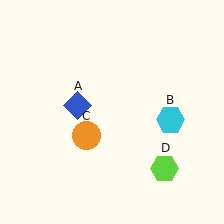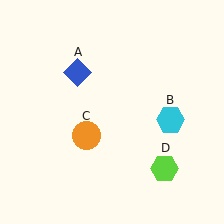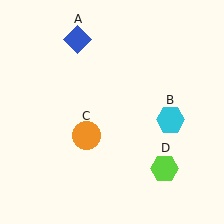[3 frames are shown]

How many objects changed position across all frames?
1 object changed position: blue diamond (object A).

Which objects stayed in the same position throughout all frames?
Cyan hexagon (object B) and orange circle (object C) and lime hexagon (object D) remained stationary.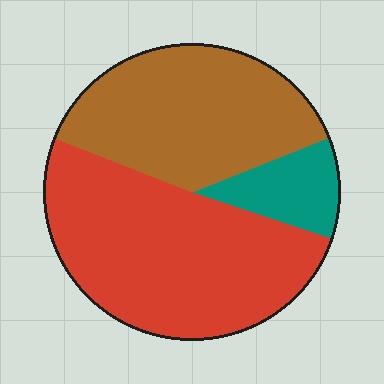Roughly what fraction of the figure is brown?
Brown covers around 40% of the figure.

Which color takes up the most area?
Red, at roughly 50%.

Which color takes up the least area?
Teal, at roughly 10%.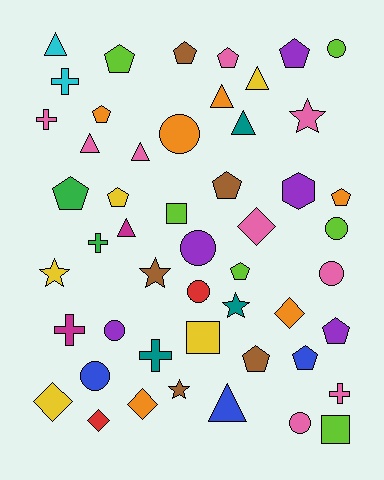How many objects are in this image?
There are 50 objects.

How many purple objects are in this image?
There are 5 purple objects.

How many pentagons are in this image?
There are 13 pentagons.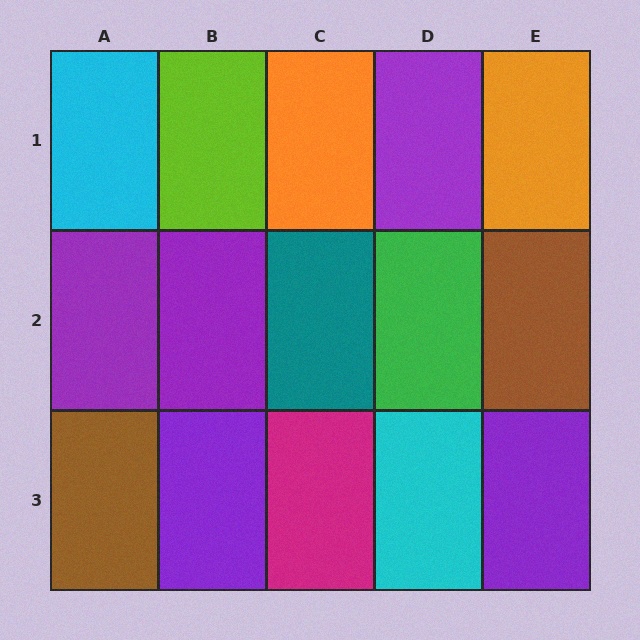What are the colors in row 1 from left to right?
Cyan, lime, orange, purple, orange.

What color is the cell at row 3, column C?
Magenta.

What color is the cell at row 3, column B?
Purple.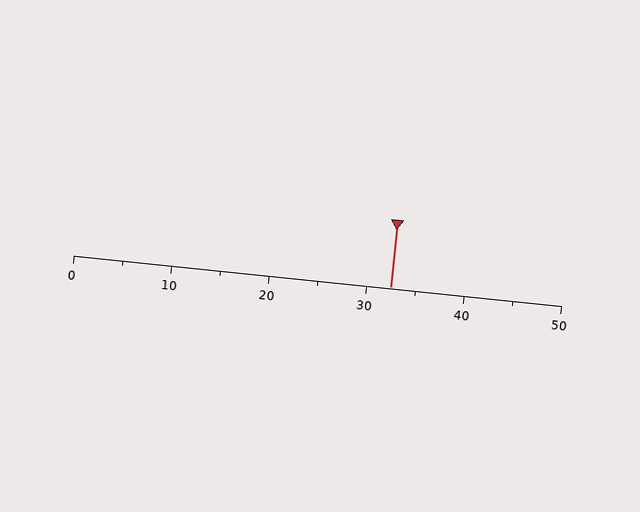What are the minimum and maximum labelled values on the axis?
The axis runs from 0 to 50.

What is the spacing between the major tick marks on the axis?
The major ticks are spaced 10 apart.